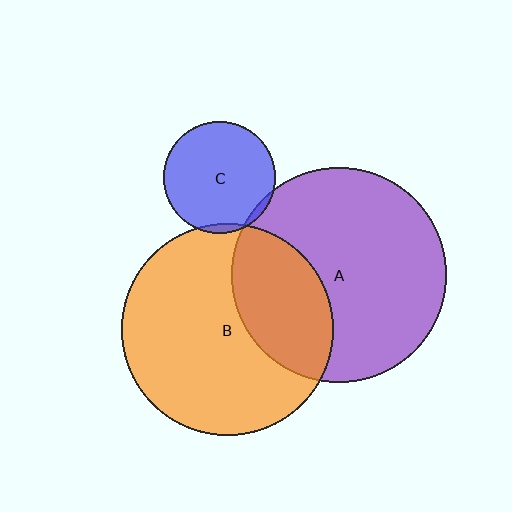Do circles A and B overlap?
Yes.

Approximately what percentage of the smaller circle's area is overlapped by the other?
Approximately 30%.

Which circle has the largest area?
Circle A (purple).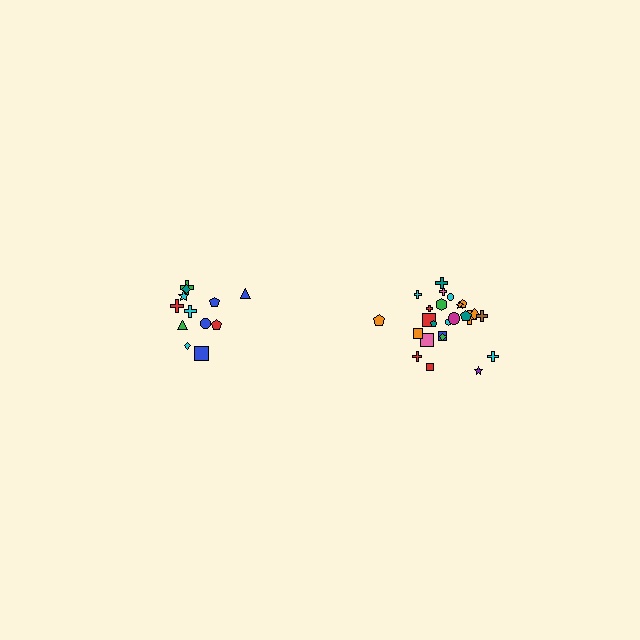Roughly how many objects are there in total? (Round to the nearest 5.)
Roughly 35 objects in total.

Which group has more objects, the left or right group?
The right group.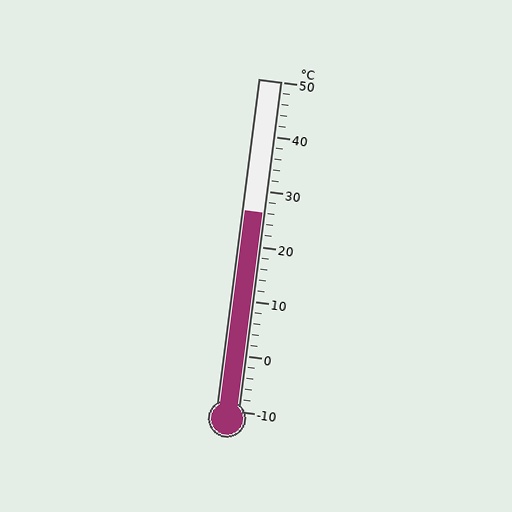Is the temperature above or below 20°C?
The temperature is above 20°C.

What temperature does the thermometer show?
The thermometer shows approximately 26°C.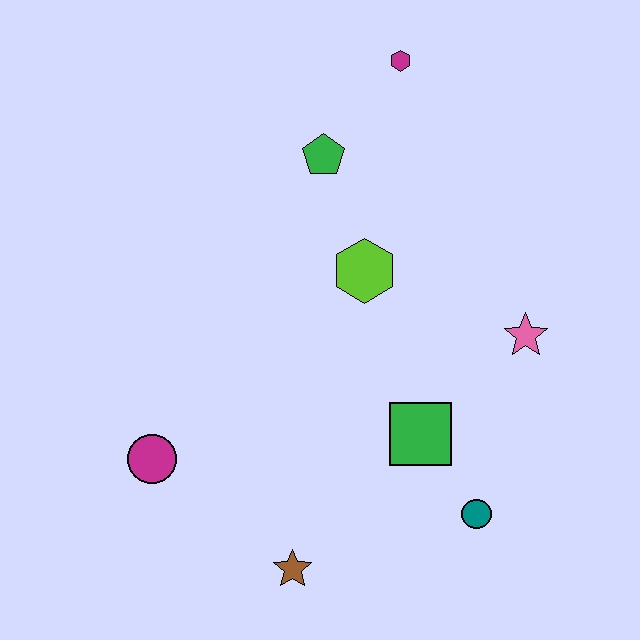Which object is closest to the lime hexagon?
The green pentagon is closest to the lime hexagon.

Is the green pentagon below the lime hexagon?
No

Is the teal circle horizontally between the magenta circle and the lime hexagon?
No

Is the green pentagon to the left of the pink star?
Yes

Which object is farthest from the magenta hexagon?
The brown star is farthest from the magenta hexagon.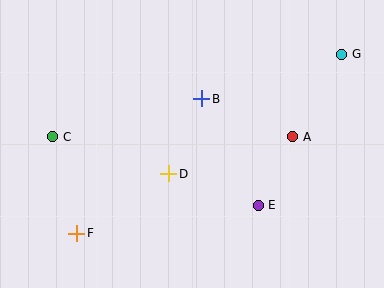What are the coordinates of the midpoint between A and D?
The midpoint between A and D is at (231, 155).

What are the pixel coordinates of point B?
Point B is at (202, 99).